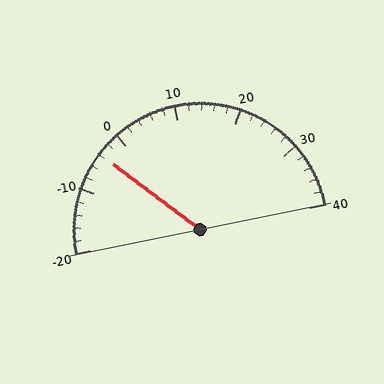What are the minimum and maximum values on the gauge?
The gauge ranges from -20 to 40.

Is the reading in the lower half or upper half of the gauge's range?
The reading is in the lower half of the range (-20 to 40).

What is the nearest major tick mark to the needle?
The nearest major tick mark is 0.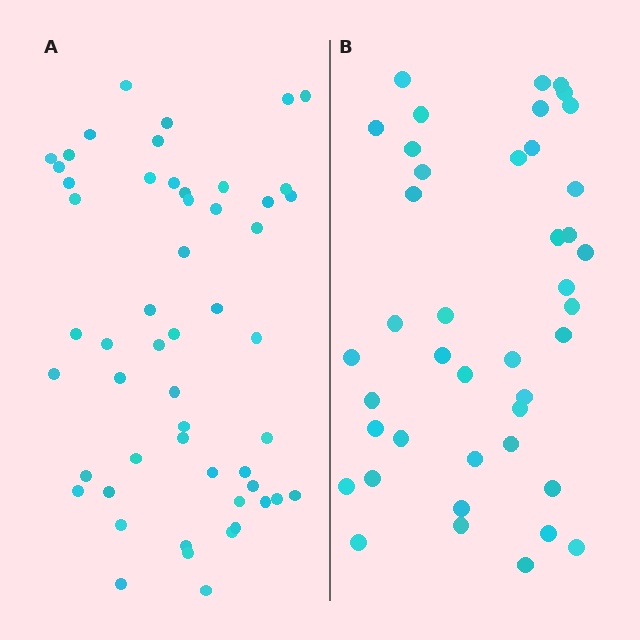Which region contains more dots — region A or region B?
Region A (the left region) has more dots.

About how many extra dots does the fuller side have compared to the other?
Region A has roughly 12 or so more dots than region B.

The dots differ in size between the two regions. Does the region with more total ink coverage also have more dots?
No. Region B has more total ink coverage because its dots are larger, but region A actually contains more individual dots. Total area can be misleading — the number of items is what matters here.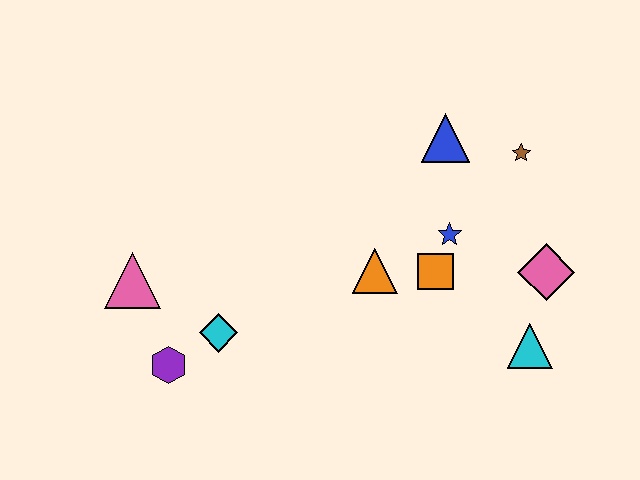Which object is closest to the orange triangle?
The orange square is closest to the orange triangle.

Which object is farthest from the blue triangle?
The purple hexagon is farthest from the blue triangle.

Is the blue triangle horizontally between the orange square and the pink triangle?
No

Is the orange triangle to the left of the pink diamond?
Yes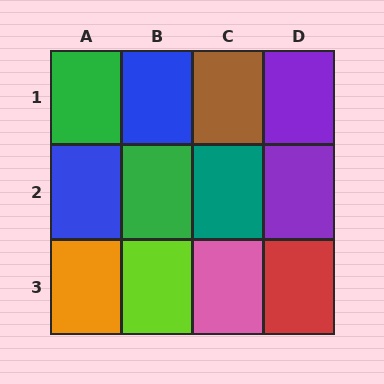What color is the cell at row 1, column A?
Green.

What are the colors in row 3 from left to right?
Orange, lime, pink, red.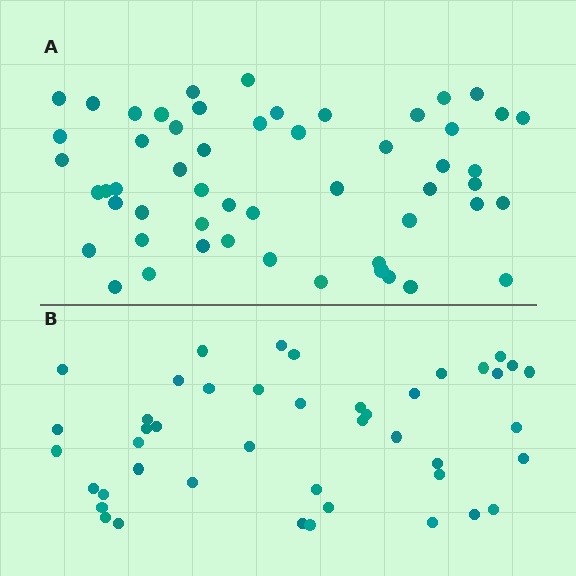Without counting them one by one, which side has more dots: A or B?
Region A (the top region) has more dots.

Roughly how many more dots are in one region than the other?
Region A has roughly 10 or so more dots than region B.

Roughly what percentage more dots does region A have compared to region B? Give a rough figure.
About 25% more.